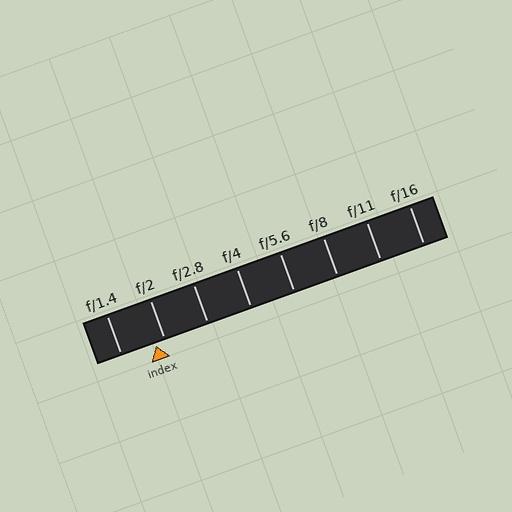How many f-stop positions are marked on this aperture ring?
There are 8 f-stop positions marked.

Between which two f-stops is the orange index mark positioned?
The index mark is between f/1.4 and f/2.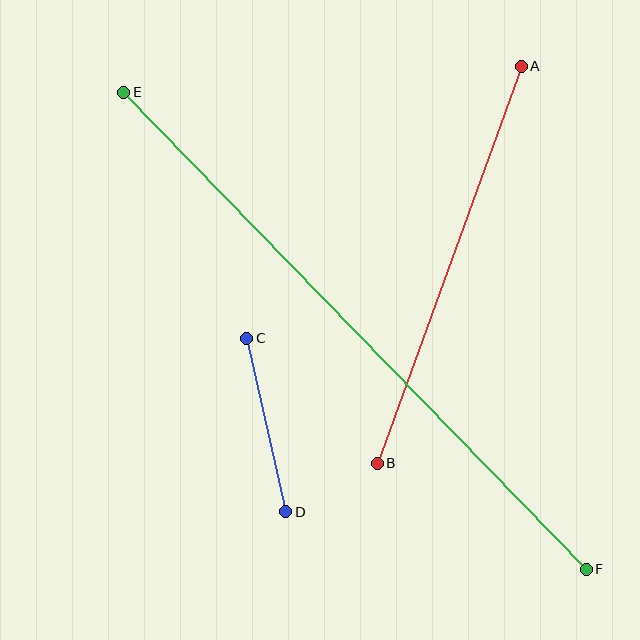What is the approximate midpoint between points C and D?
The midpoint is at approximately (266, 425) pixels.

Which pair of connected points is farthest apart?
Points E and F are farthest apart.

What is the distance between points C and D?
The distance is approximately 178 pixels.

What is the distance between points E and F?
The distance is approximately 664 pixels.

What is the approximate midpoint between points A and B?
The midpoint is at approximately (449, 265) pixels.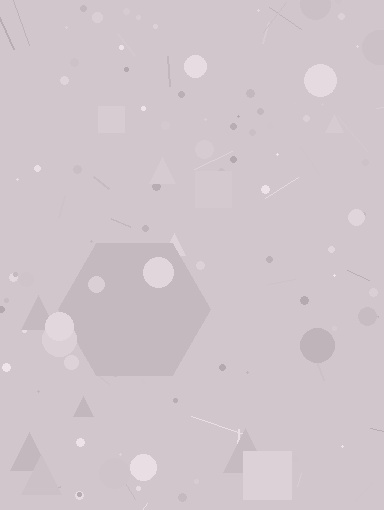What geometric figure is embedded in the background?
A hexagon is embedded in the background.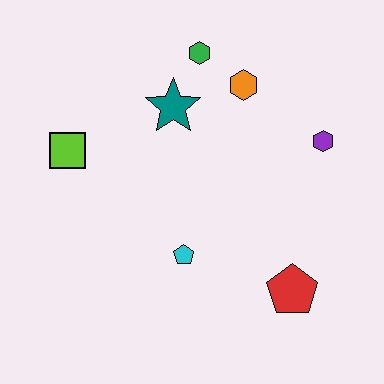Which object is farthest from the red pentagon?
The lime square is farthest from the red pentagon.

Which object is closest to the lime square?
The teal star is closest to the lime square.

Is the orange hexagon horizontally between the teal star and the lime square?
No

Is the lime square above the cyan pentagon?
Yes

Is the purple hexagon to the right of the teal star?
Yes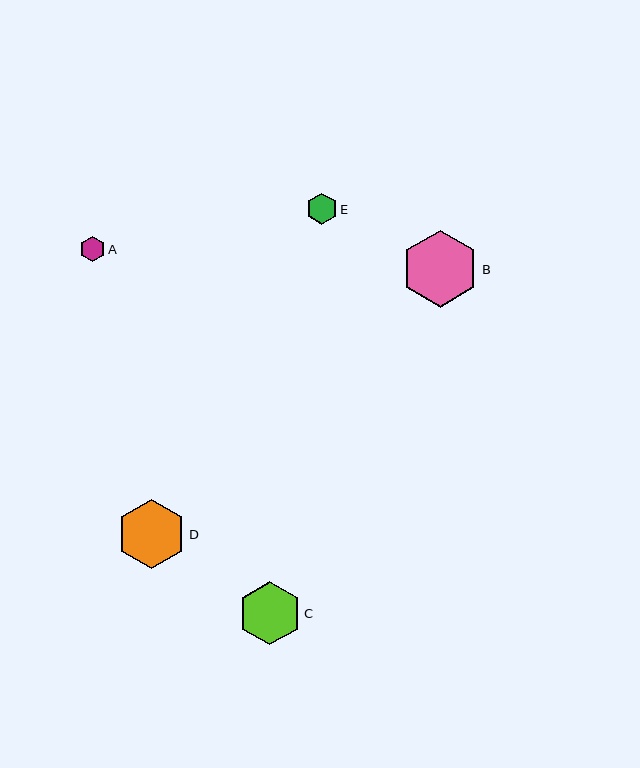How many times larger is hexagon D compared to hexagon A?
Hexagon D is approximately 2.8 times the size of hexagon A.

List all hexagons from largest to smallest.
From largest to smallest: B, D, C, E, A.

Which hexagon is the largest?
Hexagon B is the largest with a size of approximately 77 pixels.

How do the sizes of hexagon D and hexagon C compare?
Hexagon D and hexagon C are approximately the same size.